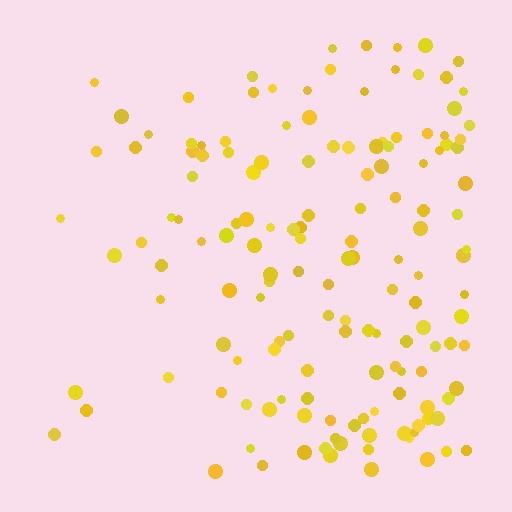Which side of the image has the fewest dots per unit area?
The left.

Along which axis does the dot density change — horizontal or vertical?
Horizontal.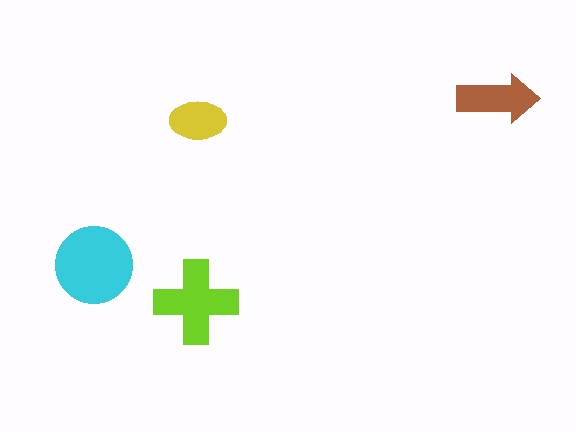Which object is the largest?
The cyan circle.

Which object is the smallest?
The yellow ellipse.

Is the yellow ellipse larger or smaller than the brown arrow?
Smaller.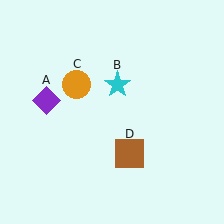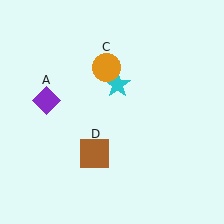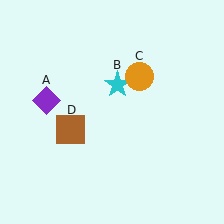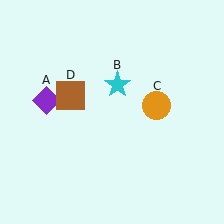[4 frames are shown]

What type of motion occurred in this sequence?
The orange circle (object C), brown square (object D) rotated clockwise around the center of the scene.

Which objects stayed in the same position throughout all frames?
Purple diamond (object A) and cyan star (object B) remained stationary.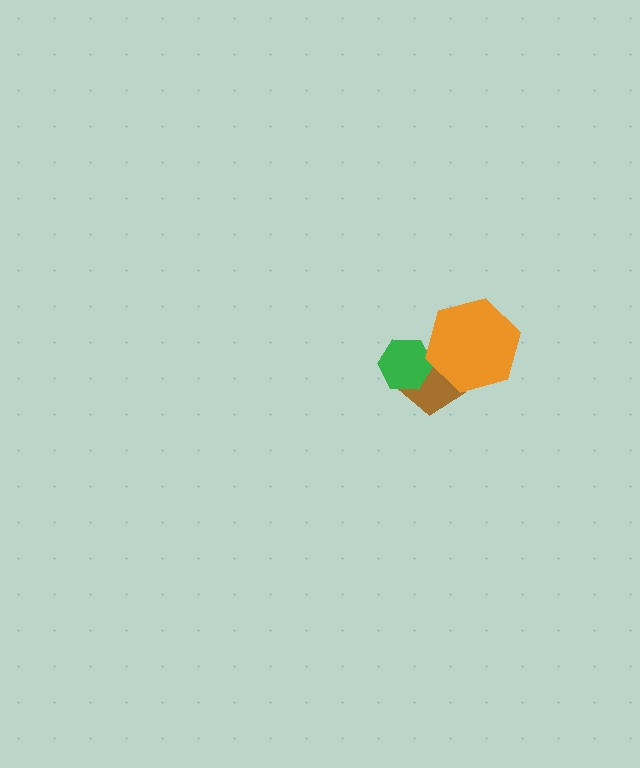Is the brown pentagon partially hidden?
Yes, it is partially covered by another shape.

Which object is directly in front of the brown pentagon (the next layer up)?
The green hexagon is directly in front of the brown pentagon.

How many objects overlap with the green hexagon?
1 object overlaps with the green hexagon.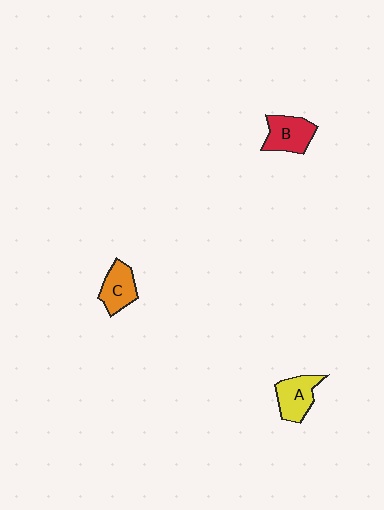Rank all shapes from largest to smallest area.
From largest to smallest: B (red), A (yellow), C (orange).